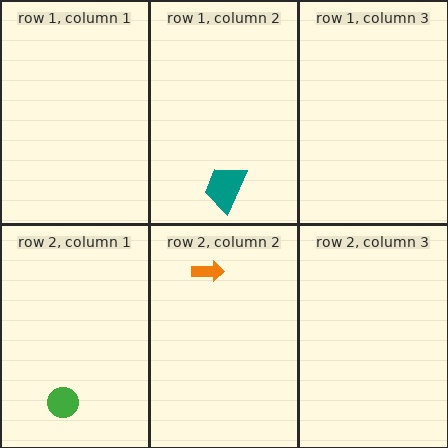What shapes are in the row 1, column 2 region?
The teal trapezoid.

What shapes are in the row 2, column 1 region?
The green circle.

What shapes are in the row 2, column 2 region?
The orange arrow.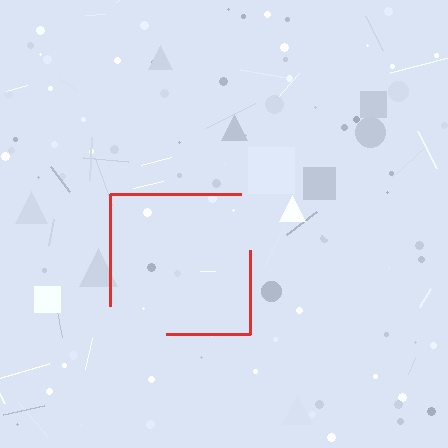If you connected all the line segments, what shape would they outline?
They would outline a square.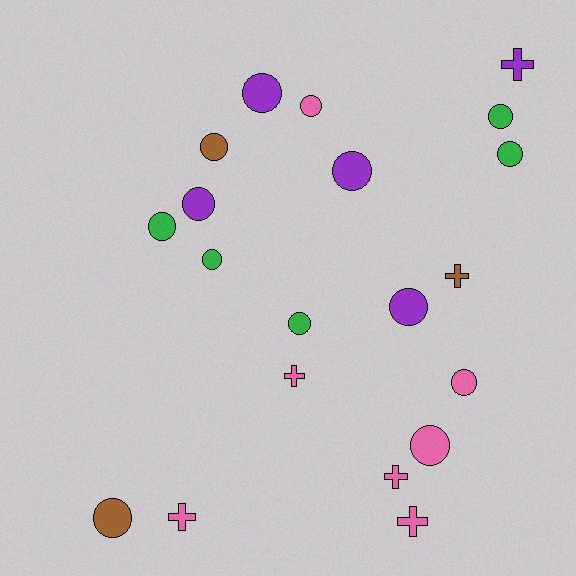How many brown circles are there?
There are 2 brown circles.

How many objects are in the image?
There are 20 objects.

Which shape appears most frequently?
Circle, with 14 objects.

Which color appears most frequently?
Pink, with 7 objects.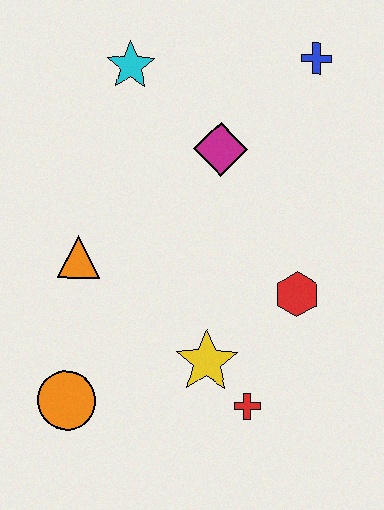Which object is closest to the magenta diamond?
The cyan star is closest to the magenta diamond.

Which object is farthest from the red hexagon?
The cyan star is farthest from the red hexagon.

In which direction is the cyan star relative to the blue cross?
The cyan star is to the left of the blue cross.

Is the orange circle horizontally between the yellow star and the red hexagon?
No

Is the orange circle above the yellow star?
No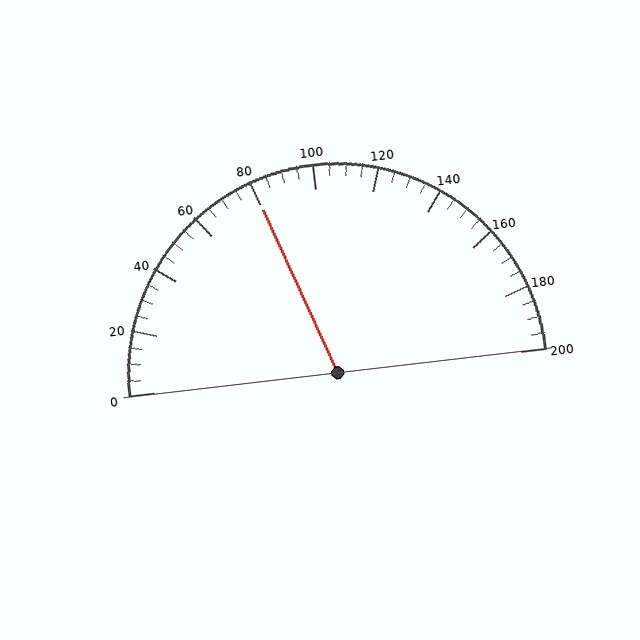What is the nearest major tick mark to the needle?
The nearest major tick mark is 80.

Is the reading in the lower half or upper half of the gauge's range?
The reading is in the lower half of the range (0 to 200).